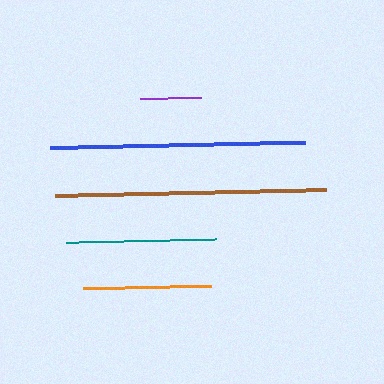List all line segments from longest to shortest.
From longest to shortest: brown, blue, teal, orange, purple.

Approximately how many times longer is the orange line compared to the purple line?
The orange line is approximately 2.1 times the length of the purple line.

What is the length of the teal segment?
The teal segment is approximately 150 pixels long.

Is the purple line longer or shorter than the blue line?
The blue line is longer than the purple line.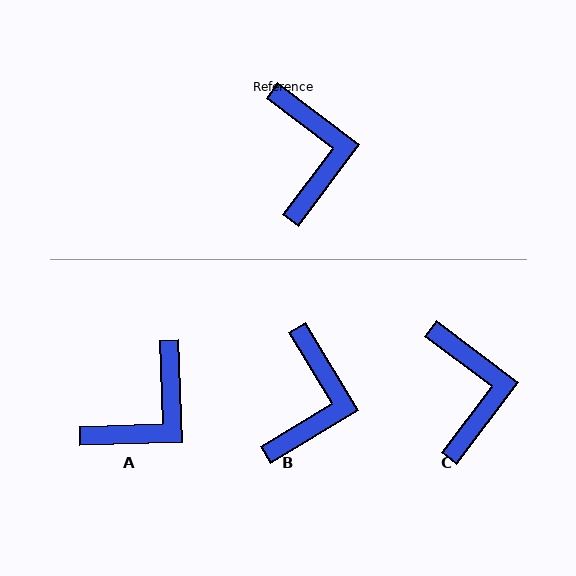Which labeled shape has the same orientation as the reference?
C.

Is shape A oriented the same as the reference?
No, it is off by about 51 degrees.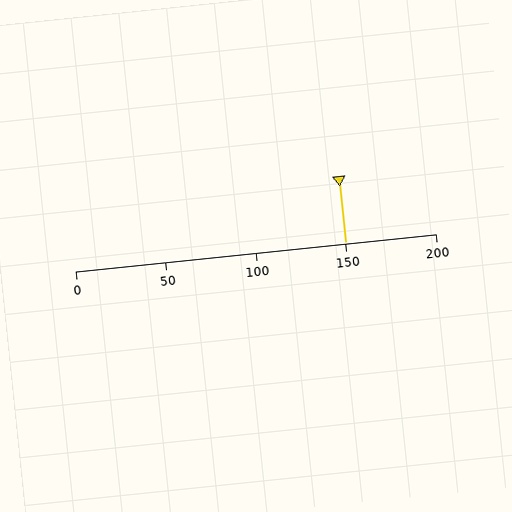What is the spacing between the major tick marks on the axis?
The major ticks are spaced 50 apart.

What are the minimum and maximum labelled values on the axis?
The axis runs from 0 to 200.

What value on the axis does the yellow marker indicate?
The marker indicates approximately 150.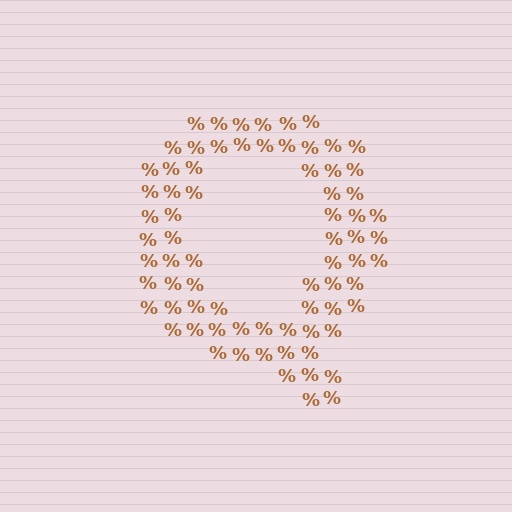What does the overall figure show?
The overall figure shows the letter Q.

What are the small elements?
The small elements are percent signs.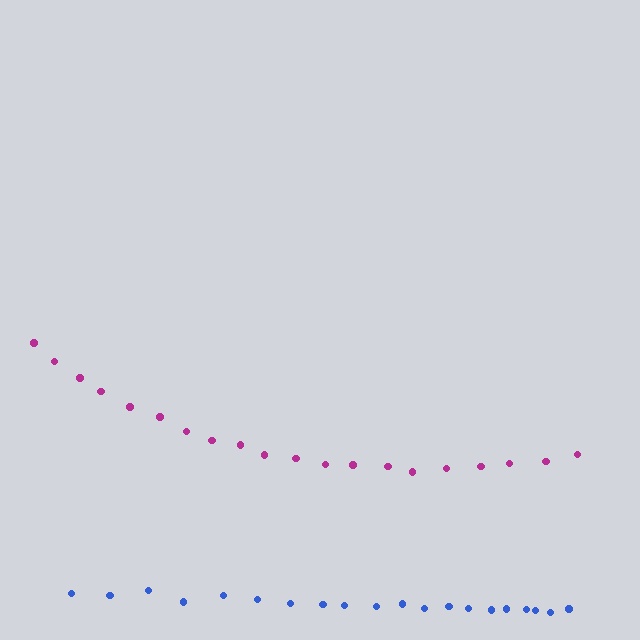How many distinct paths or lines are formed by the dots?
There are 2 distinct paths.